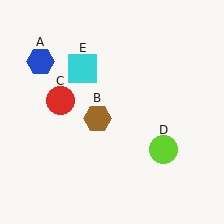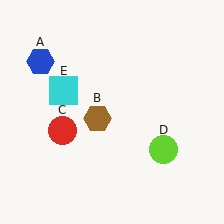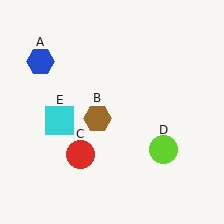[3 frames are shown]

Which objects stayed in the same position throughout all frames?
Blue hexagon (object A) and brown hexagon (object B) and lime circle (object D) remained stationary.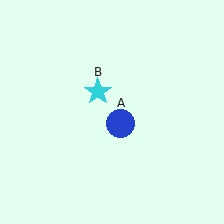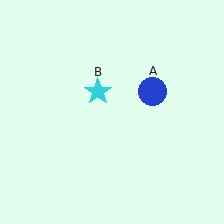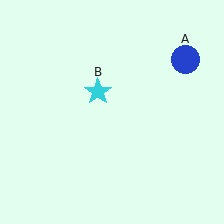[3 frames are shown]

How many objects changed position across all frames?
1 object changed position: blue circle (object A).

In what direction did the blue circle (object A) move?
The blue circle (object A) moved up and to the right.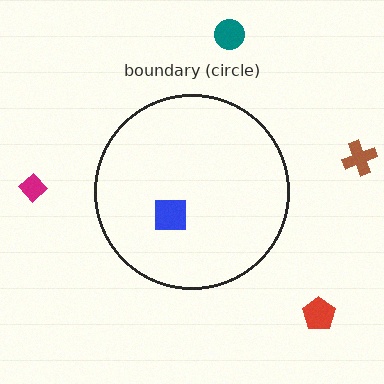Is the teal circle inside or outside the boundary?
Outside.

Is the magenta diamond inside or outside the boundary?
Outside.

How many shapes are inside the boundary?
1 inside, 4 outside.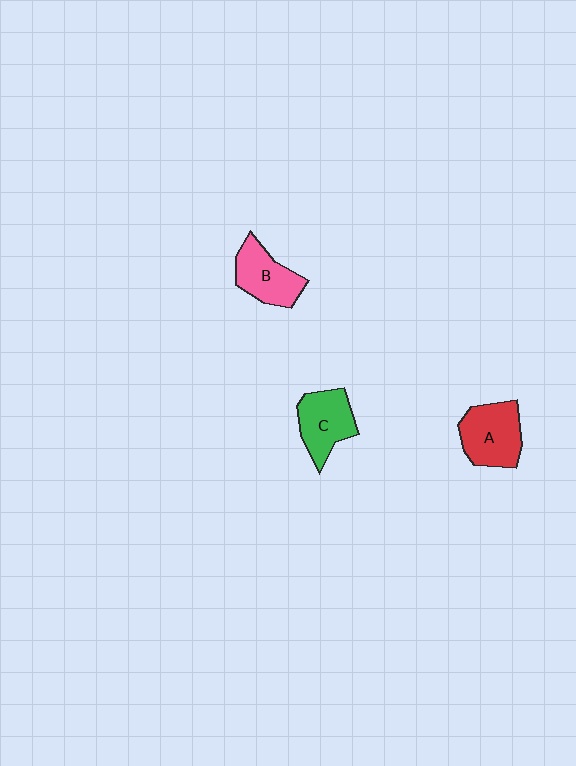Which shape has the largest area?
Shape A (red).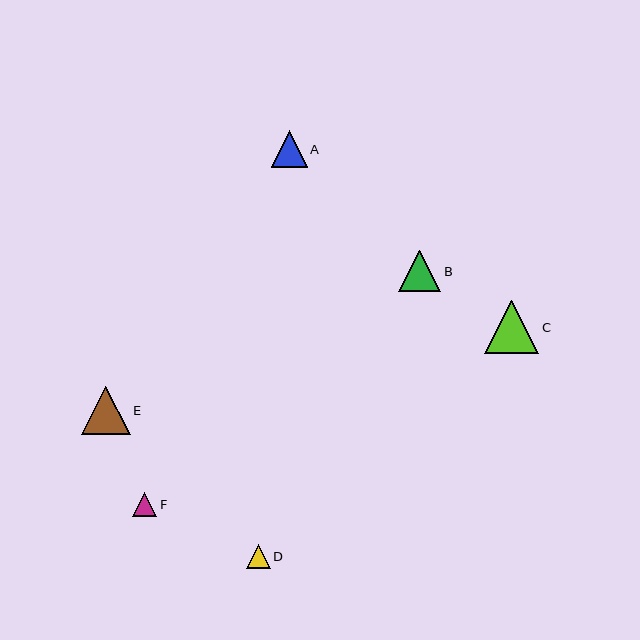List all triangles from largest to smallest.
From largest to smallest: C, E, B, A, F, D.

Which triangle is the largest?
Triangle C is the largest with a size of approximately 54 pixels.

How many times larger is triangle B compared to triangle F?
Triangle B is approximately 1.7 times the size of triangle F.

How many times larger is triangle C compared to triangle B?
Triangle C is approximately 1.3 times the size of triangle B.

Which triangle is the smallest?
Triangle D is the smallest with a size of approximately 24 pixels.